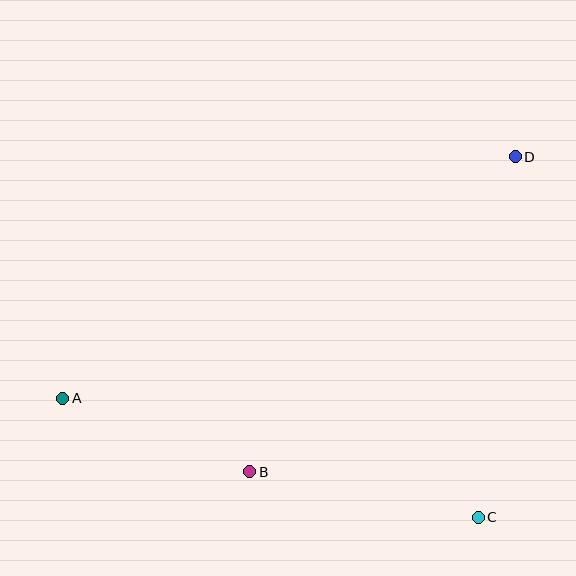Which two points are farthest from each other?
Points A and D are farthest from each other.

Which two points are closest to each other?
Points A and B are closest to each other.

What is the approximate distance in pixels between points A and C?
The distance between A and C is approximately 432 pixels.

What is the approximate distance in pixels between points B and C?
The distance between B and C is approximately 233 pixels.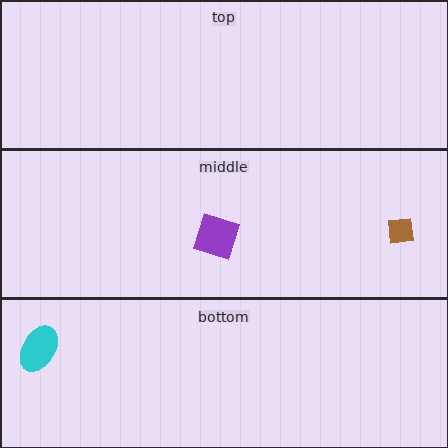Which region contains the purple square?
The middle region.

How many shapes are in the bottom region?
1.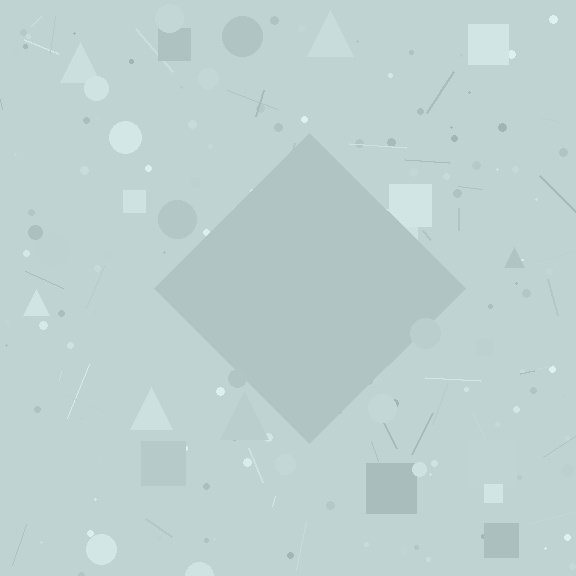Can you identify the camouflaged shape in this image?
The camouflaged shape is a diamond.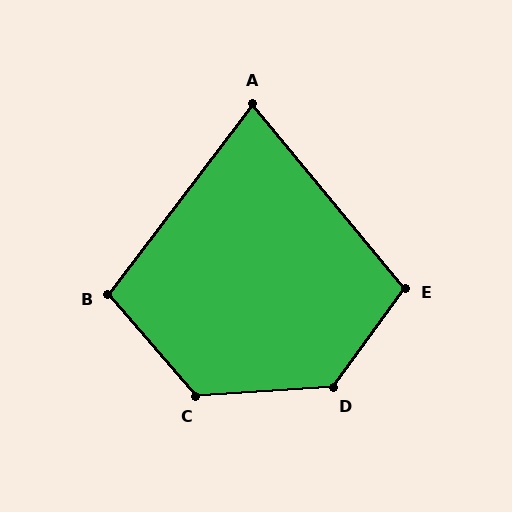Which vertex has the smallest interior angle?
A, at approximately 77 degrees.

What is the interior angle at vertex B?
Approximately 102 degrees (obtuse).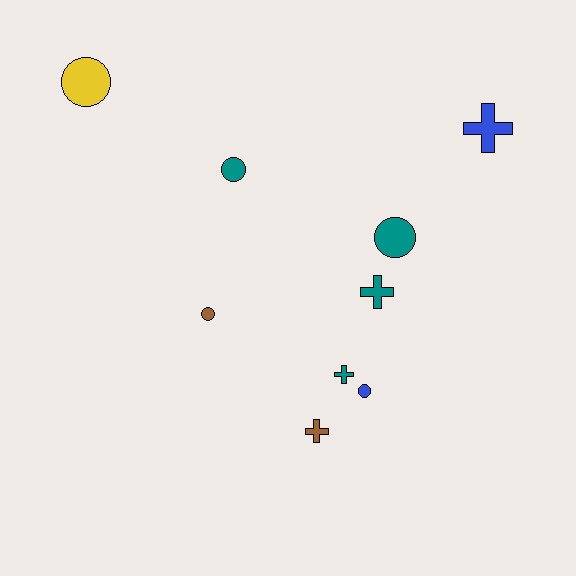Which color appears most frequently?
Teal, with 4 objects.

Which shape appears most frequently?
Circle, with 5 objects.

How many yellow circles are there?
There is 1 yellow circle.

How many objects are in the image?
There are 9 objects.